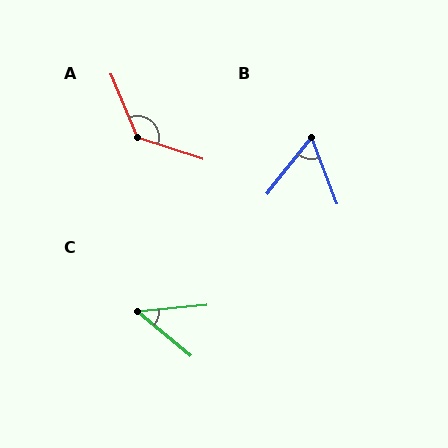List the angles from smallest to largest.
C (45°), B (59°), A (131°).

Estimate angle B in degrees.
Approximately 59 degrees.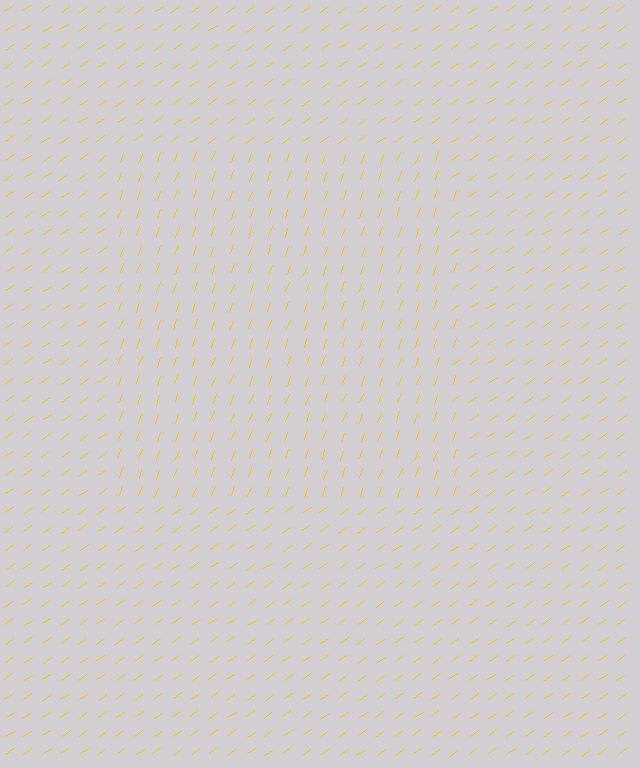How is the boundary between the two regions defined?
The boundary is defined purely by a change in line orientation (approximately 35 degrees difference). All lines are the same color and thickness.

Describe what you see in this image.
The image is filled with small yellow line segments. A rectangle region in the image has lines oriented differently from the surrounding lines, creating a visible texture boundary.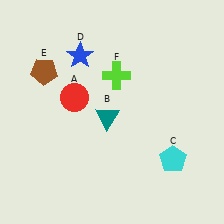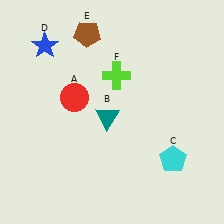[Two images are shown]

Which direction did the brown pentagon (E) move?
The brown pentagon (E) moved right.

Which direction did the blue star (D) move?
The blue star (D) moved left.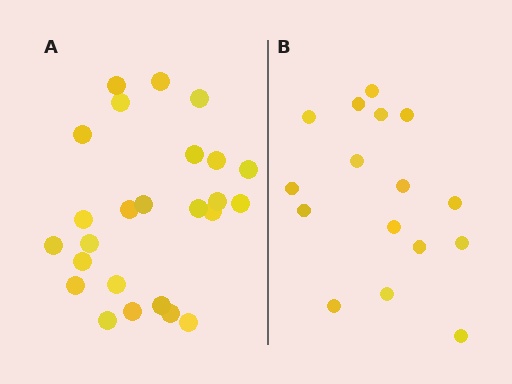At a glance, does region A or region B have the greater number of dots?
Region A (the left region) has more dots.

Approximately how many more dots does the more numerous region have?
Region A has roughly 8 or so more dots than region B.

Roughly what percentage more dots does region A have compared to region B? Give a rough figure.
About 55% more.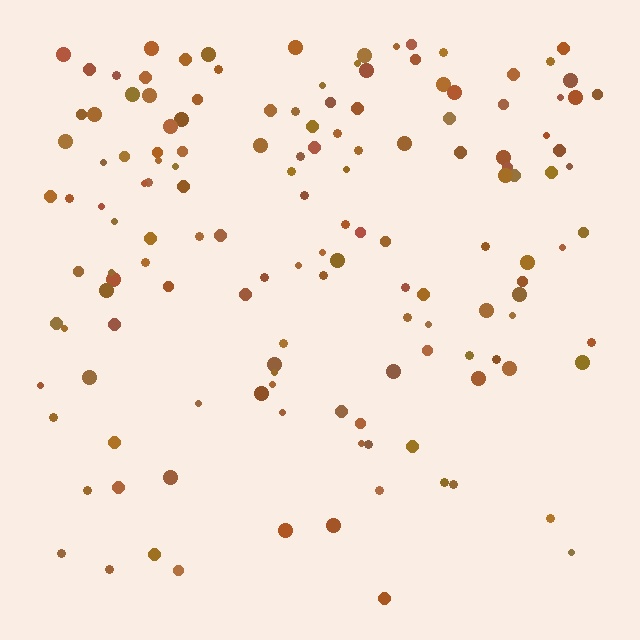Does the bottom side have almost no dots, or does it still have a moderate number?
Still a moderate number, just noticeably fewer than the top.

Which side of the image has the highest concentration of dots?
The top.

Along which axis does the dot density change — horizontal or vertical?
Vertical.